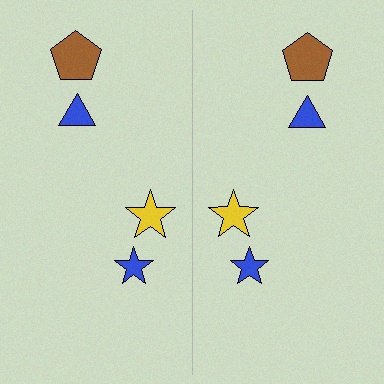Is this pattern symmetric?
Yes, this pattern has bilateral (reflection) symmetry.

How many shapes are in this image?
There are 8 shapes in this image.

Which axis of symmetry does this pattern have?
The pattern has a vertical axis of symmetry running through the center of the image.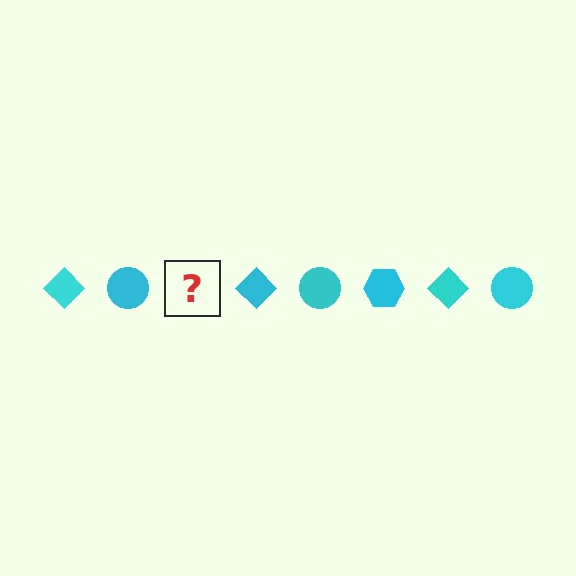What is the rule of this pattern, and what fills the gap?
The rule is that the pattern cycles through diamond, circle, hexagon shapes in cyan. The gap should be filled with a cyan hexagon.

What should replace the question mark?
The question mark should be replaced with a cyan hexagon.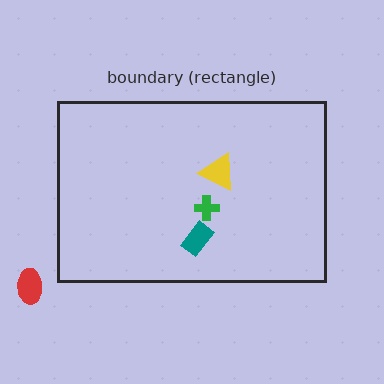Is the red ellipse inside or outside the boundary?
Outside.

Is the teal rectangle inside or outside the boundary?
Inside.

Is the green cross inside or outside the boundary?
Inside.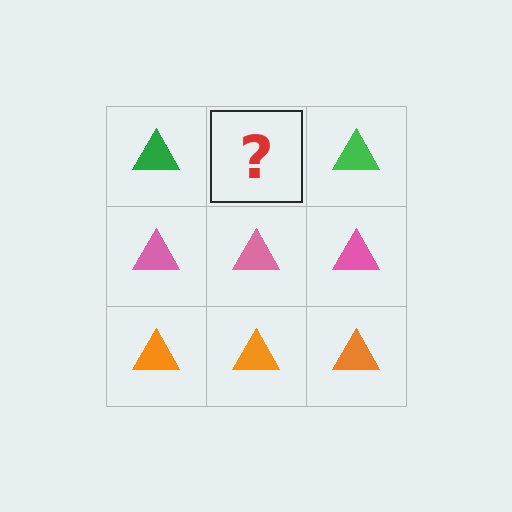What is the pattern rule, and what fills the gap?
The rule is that each row has a consistent color. The gap should be filled with a green triangle.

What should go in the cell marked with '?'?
The missing cell should contain a green triangle.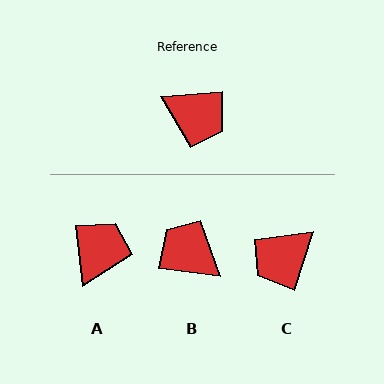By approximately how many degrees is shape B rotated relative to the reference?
Approximately 168 degrees counter-clockwise.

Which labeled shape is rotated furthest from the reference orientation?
B, about 168 degrees away.